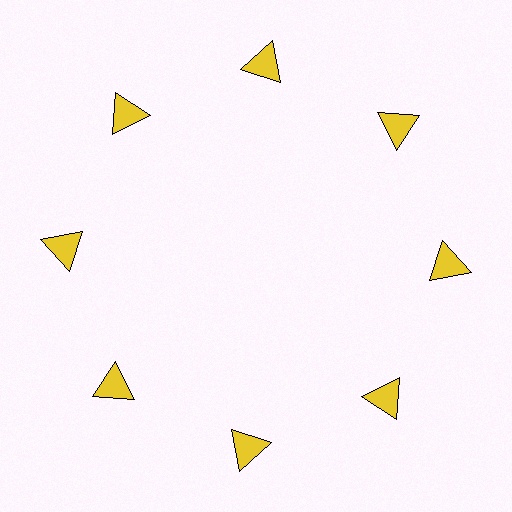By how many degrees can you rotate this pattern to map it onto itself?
The pattern maps onto itself every 45 degrees of rotation.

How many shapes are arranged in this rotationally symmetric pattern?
There are 8 shapes, arranged in 8 groups of 1.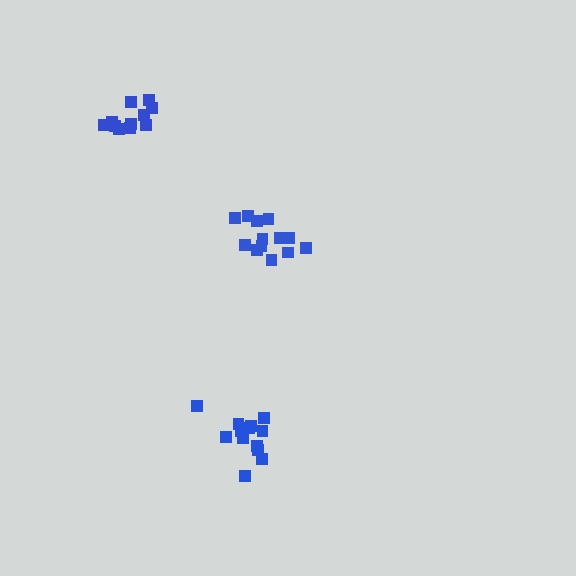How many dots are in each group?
Group 1: 13 dots, Group 2: 13 dots, Group 3: 12 dots (38 total).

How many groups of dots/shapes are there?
There are 3 groups.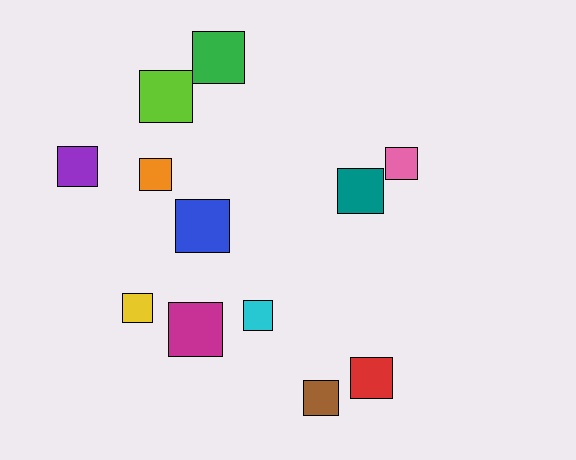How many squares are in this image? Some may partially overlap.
There are 12 squares.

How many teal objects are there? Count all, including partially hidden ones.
There is 1 teal object.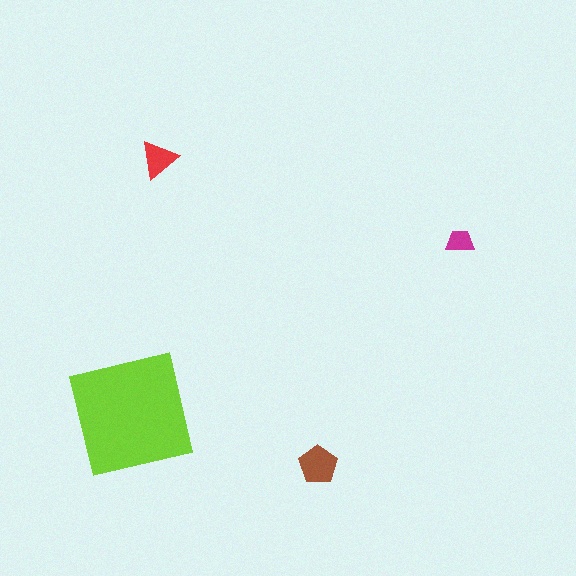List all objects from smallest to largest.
The magenta trapezoid, the red triangle, the brown pentagon, the lime square.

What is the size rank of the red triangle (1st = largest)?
3rd.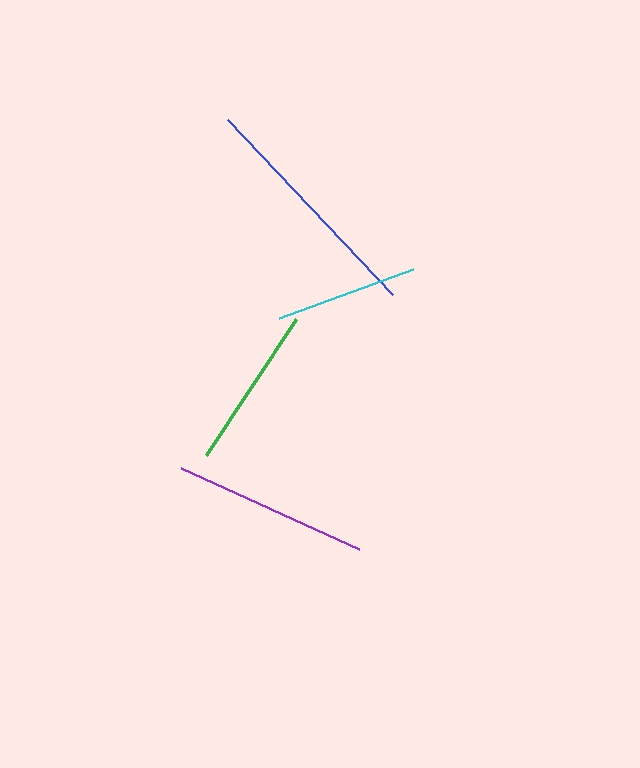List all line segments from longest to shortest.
From longest to shortest: blue, purple, green, cyan.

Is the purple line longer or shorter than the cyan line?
The purple line is longer than the cyan line.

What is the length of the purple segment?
The purple segment is approximately 196 pixels long.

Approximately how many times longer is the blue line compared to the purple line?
The blue line is approximately 1.2 times the length of the purple line.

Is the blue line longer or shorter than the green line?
The blue line is longer than the green line.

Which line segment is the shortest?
The cyan line is the shortest at approximately 142 pixels.